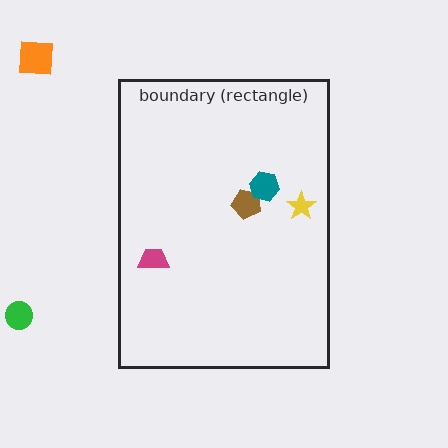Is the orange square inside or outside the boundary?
Outside.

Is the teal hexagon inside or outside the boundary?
Inside.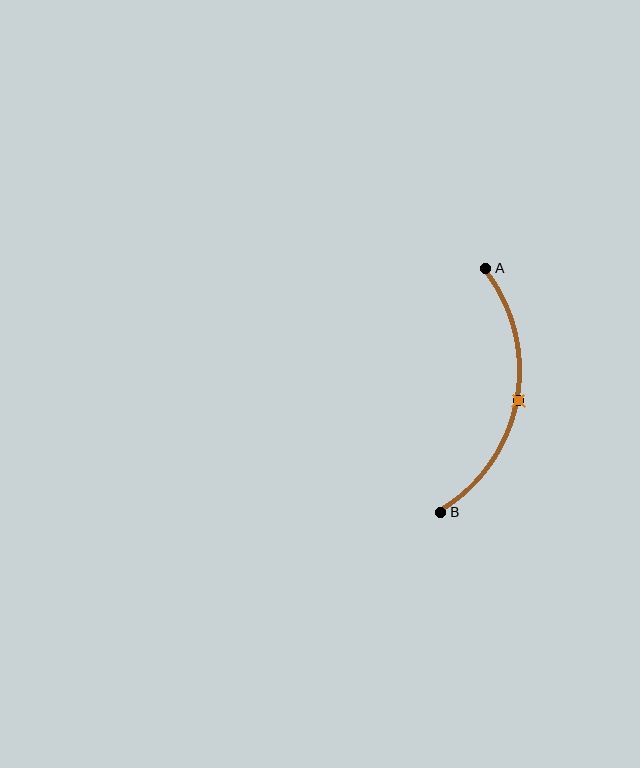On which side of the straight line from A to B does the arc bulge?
The arc bulges to the right of the straight line connecting A and B.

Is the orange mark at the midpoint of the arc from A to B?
Yes. The orange mark lies on the arc at equal arc-length from both A and B — it is the arc midpoint.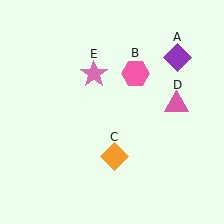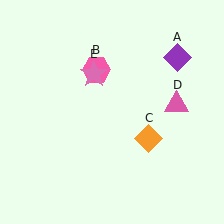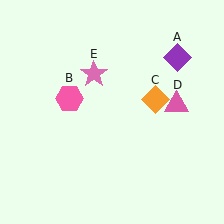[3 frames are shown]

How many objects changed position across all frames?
2 objects changed position: pink hexagon (object B), orange diamond (object C).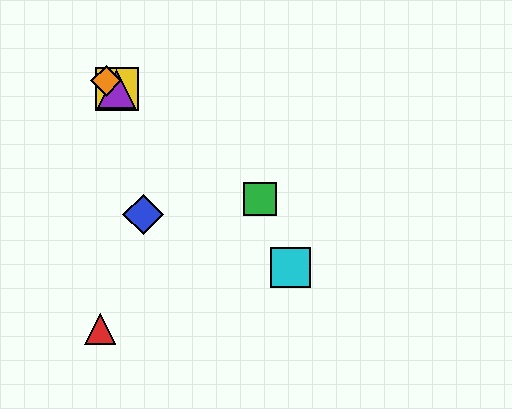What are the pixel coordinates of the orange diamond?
The orange diamond is at (106, 81).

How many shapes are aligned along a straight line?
4 shapes (the green square, the yellow square, the purple triangle, the orange diamond) are aligned along a straight line.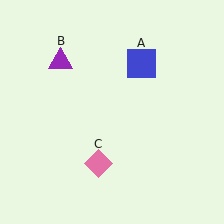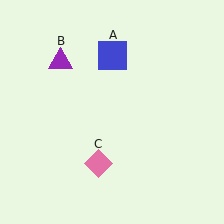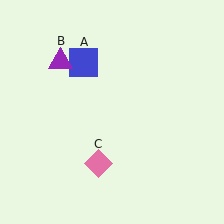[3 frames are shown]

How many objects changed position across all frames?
1 object changed position: blue square (object A).